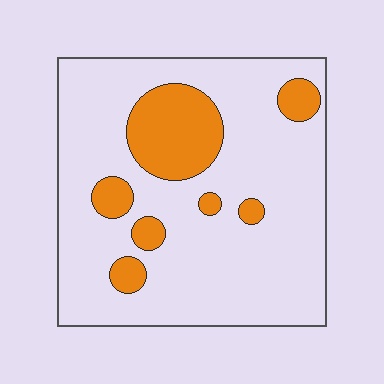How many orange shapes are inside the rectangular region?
7.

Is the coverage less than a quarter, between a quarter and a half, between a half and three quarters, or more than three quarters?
Less than a quarter.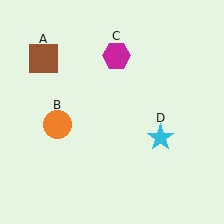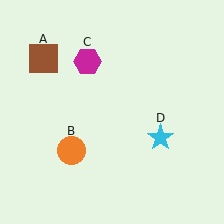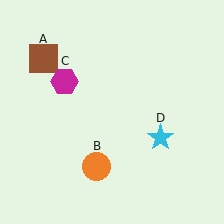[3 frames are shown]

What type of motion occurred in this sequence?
The orange circle (object B), magenta hexagon (object C) rotated counterclockwise around the center of the scene.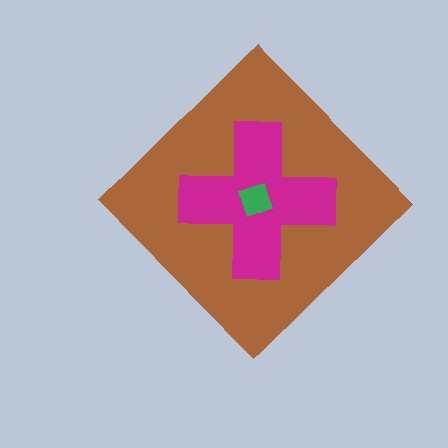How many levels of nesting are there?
3.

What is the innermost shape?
The green square.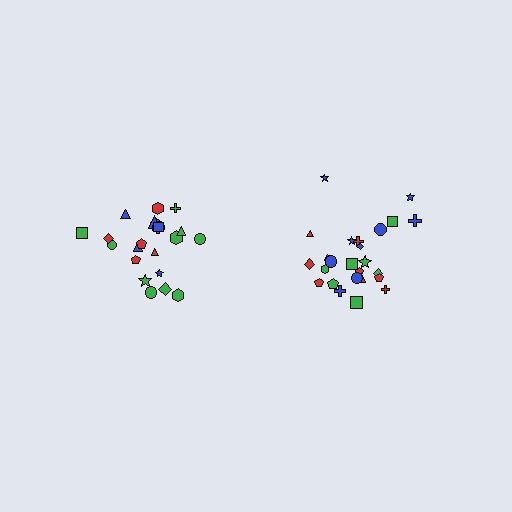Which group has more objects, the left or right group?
The right group.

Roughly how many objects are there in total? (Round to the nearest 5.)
Roughly 45 objects in total.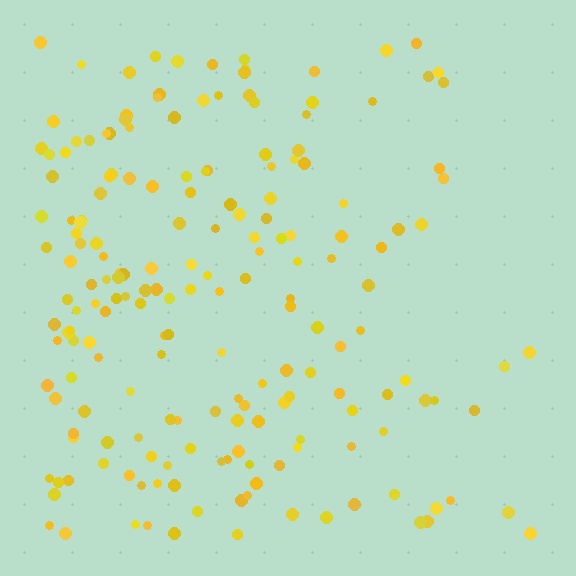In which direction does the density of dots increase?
From right to left, with the left side densest.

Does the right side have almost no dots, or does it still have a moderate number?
Still a moderate number, just noticeably fewer than the left.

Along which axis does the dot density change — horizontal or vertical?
Horizontal.